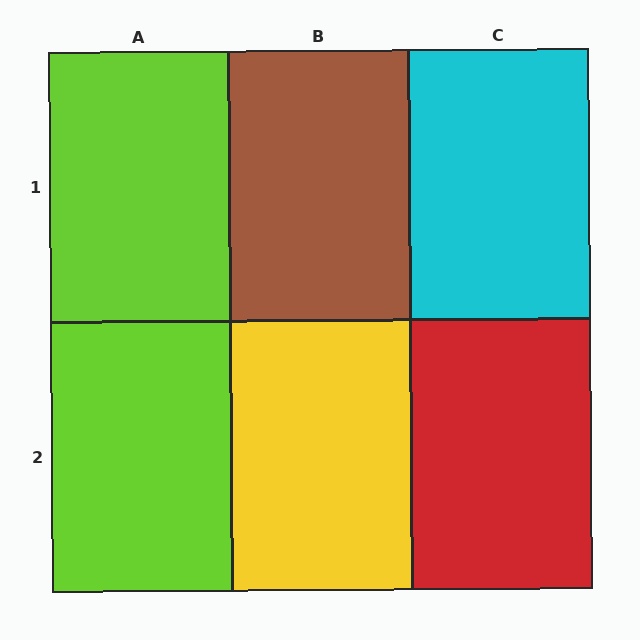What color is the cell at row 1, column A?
Lime.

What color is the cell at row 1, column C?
Cyan.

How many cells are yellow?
1 cell is yellow.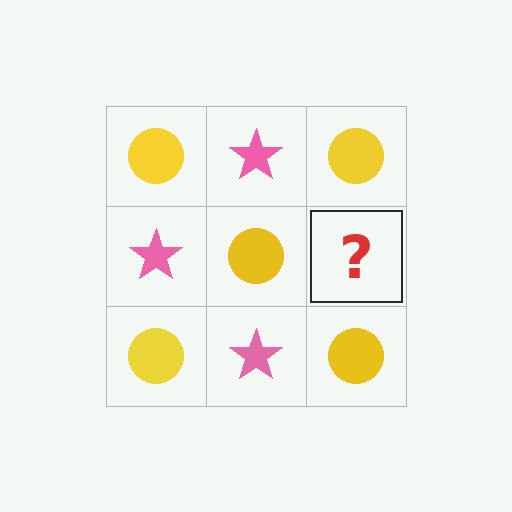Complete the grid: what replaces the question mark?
The question mark should be replaced with a pink star.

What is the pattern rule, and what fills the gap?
The rule is that it alternates yellow circle and pink star in a checkerboard pattern. The gap should be filled with a pink star.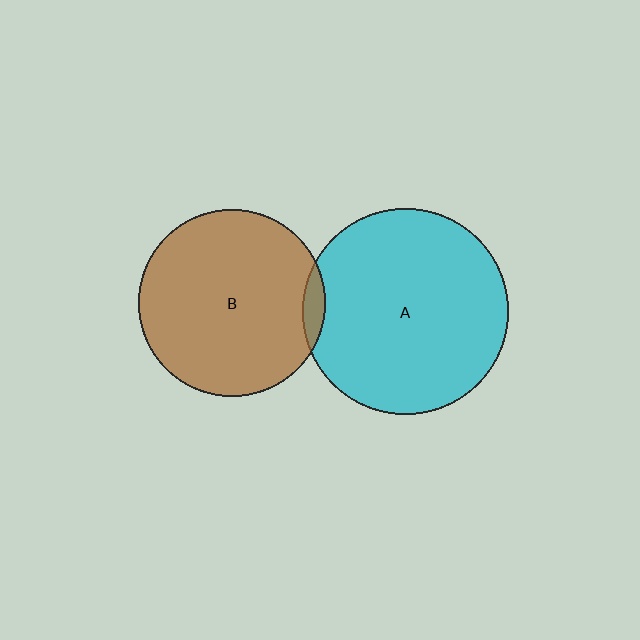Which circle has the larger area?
Circle A (cyan).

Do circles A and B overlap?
Yes.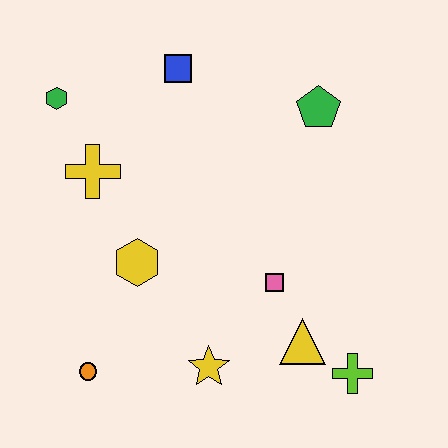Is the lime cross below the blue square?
Yes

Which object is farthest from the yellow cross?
The lime cross is farthest from the yellow cross.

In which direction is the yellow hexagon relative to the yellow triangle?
The yellow hexagon is to the left of the yellow triangle.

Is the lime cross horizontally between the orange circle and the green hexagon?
No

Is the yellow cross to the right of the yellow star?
No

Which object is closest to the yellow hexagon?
The yellow cross is closest to the yellow hexagon.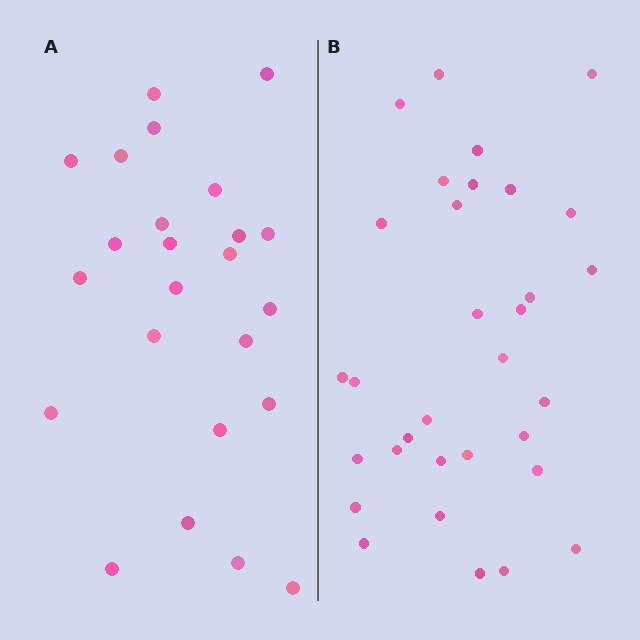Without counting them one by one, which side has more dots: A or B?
Region B (the right region) has more dots.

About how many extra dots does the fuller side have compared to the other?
Region B has roughly 8 or so more dots than region A.